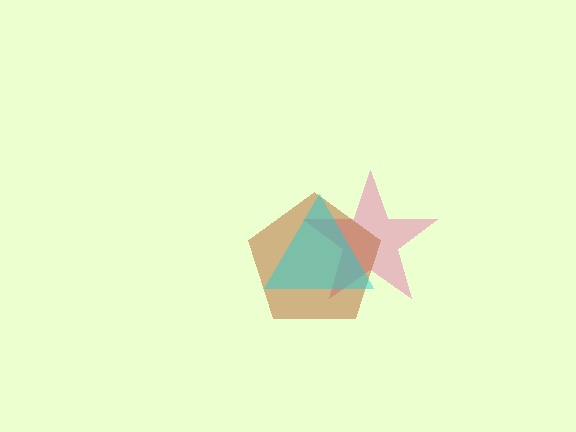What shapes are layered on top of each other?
The layered shapes are: a pink star, a brown pentagon, a cyan triangle.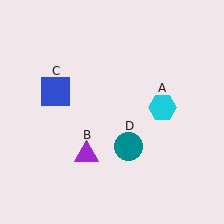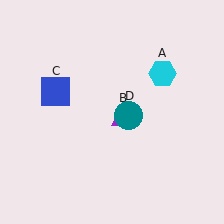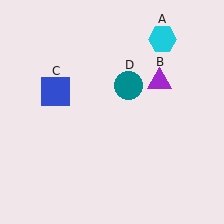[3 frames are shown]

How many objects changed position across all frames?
3 objects changed position: cyan hexagon (object A), purple triangle (object B), teal circle (object D).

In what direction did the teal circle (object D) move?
The teal circle (object D) moved up.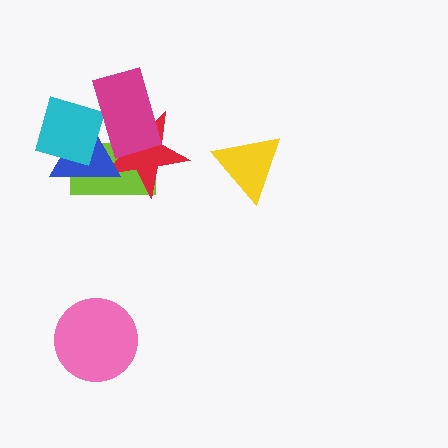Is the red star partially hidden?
Yes, it is partially covered by another shape.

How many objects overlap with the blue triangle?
4 objects overlap with the blue triangle.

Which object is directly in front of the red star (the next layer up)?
The blue triangle is directly in front of the red star.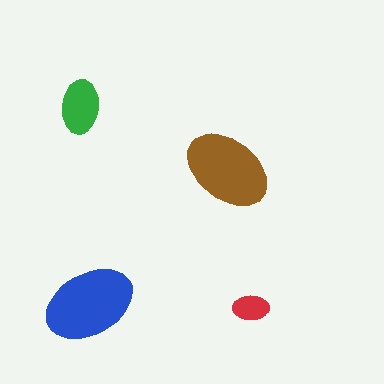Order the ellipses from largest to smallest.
the blue one, the brown one, the green one, the red one.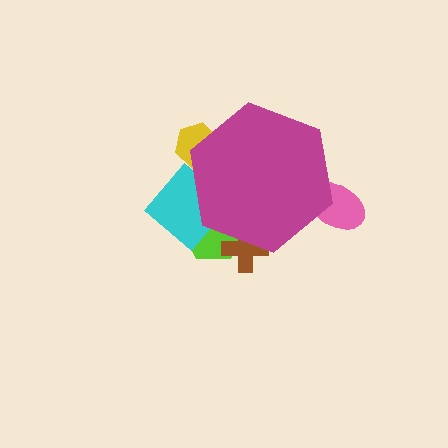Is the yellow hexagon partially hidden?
Yes, the yellow hexagon is partially hidden behind the magenta hexagon.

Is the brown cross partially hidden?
Yes, the brown cross is partially hidden behind the magenta hexagon.